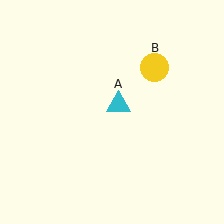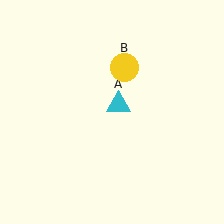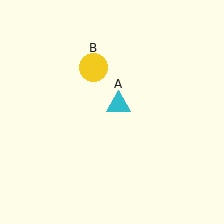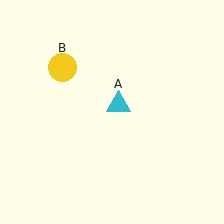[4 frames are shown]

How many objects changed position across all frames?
1 object changed position: yellow circle (object B).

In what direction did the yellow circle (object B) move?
The yellow circle (object B) moved left.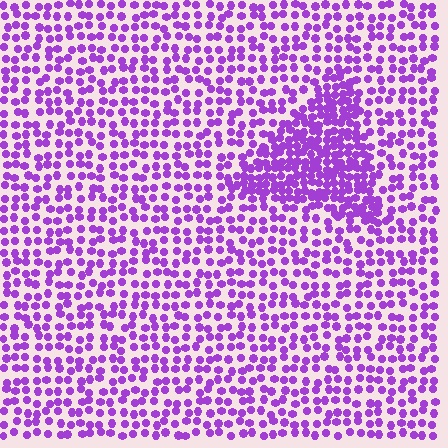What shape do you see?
I see a triangle.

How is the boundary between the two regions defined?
The boundary is defined by a change in element density (approximately 2.0x ratio). All elements are the same color, size, and shape.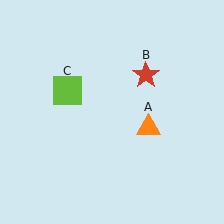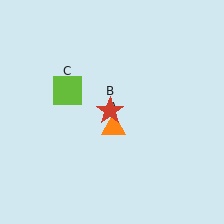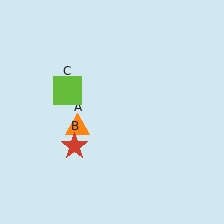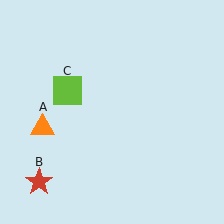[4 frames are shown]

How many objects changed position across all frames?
2 objects changed position: orange triangle (object A), red star (object B).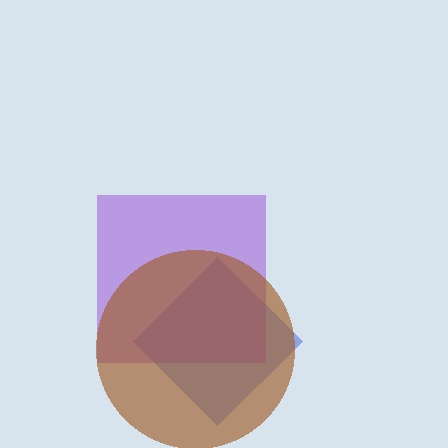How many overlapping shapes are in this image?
There are 3 overlapping shapes in the image.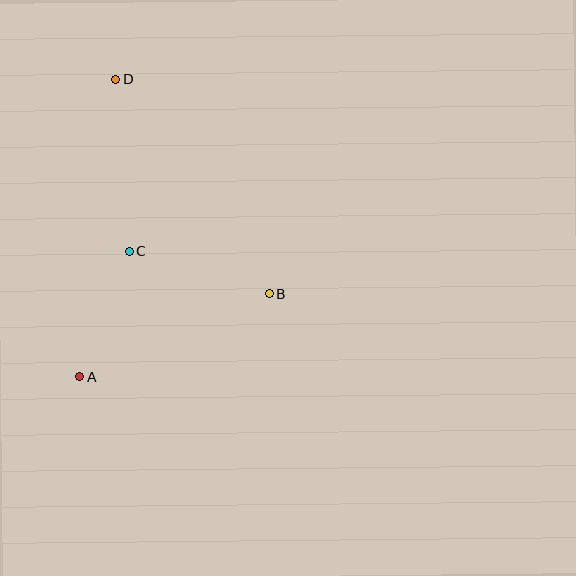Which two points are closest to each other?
Points A and C are closest to each other.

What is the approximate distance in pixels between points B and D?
The distance between B and D is approximately 265 pixels.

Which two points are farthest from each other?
Points A and D are farthest from each other.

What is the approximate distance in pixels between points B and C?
The distance between B and C is approximately 147 pixels.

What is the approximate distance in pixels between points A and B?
The distance between A and B is approximately 207 pixels.